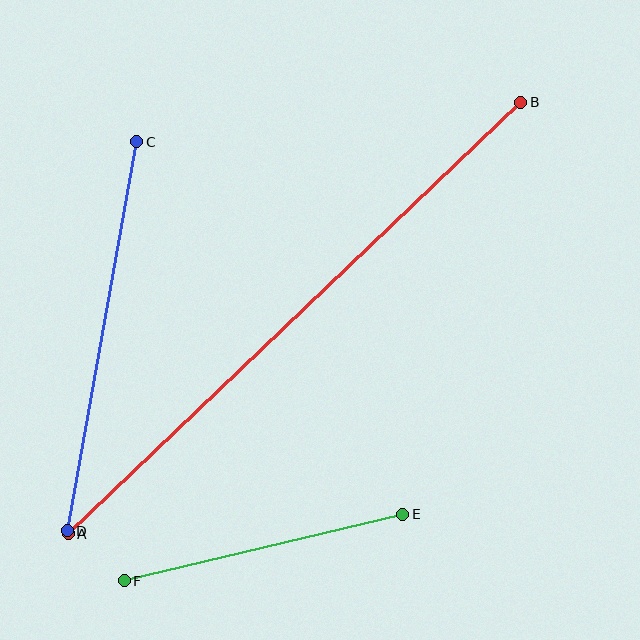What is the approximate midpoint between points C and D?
The midpoint is at approximately (102, 336) pixels.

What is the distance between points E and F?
The distance is approximately 286 pixels.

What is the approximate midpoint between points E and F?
The midpoint is at approximately (263, 548) pixels.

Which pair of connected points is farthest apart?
Points A and B are farthest apart.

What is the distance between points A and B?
The distance is approximately 625 pixels.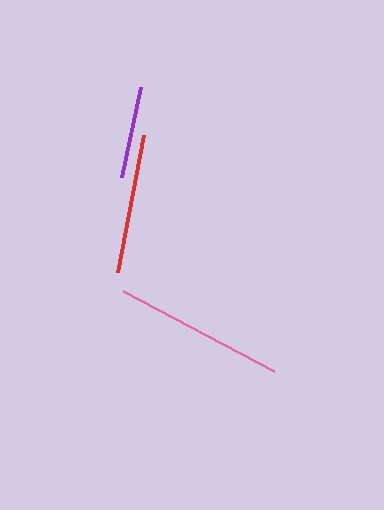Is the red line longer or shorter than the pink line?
The pink line is longer than the red line.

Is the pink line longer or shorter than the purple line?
The pink line is longer than the purple line.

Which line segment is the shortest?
The purple line is the shortest at approximately 92 pixels.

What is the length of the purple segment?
The purple segment is approximately 92 pixels long.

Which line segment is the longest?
The pink line is the longest at approximately 171 pixels.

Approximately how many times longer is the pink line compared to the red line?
The pink line is approximately 1.2 times the length of the red line.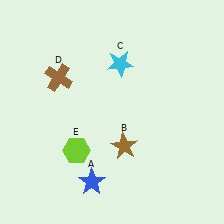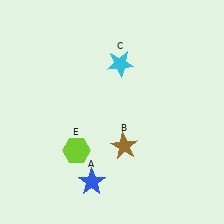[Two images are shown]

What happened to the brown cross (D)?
The brown cross (D) was removed in Image 2. It was in the top-left area of Image 1.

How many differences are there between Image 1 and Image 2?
There is 1 difference between the two images.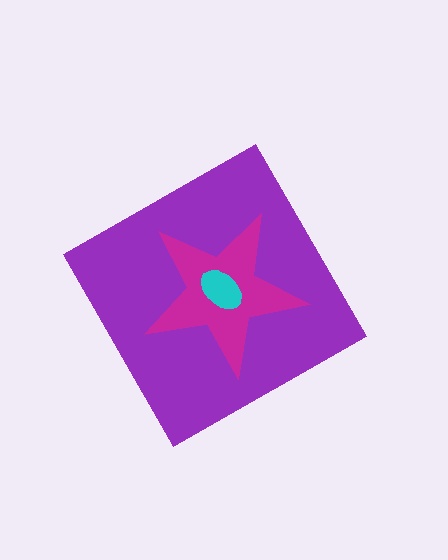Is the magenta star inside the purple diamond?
Yes.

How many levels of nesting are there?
3.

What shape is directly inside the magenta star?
The cyan ellipse.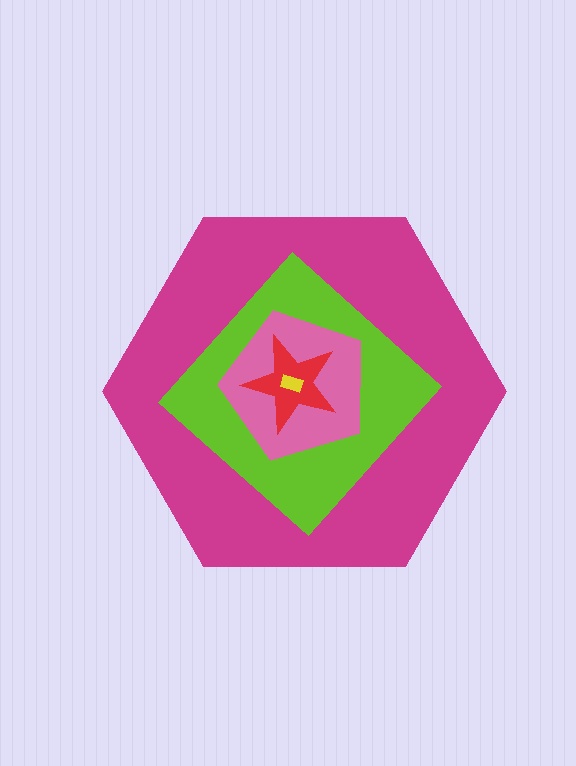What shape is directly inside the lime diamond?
The pink pentagon.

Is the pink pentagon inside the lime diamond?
Yes.